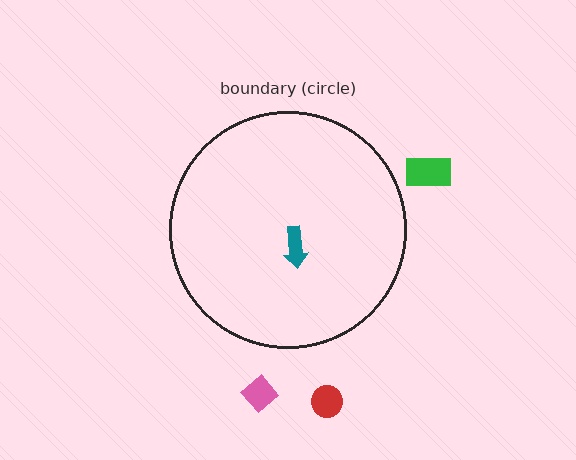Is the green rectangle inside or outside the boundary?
Outside.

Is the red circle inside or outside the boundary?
Outside.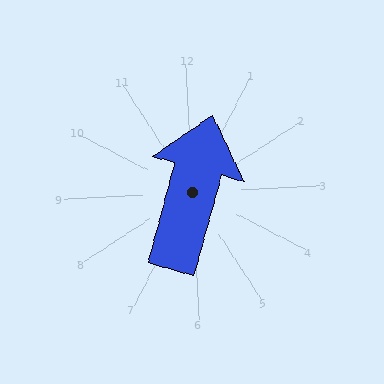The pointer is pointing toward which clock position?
Roughly 1 o'clock.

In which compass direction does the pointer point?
North.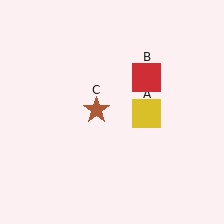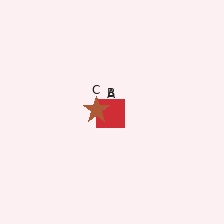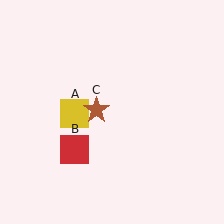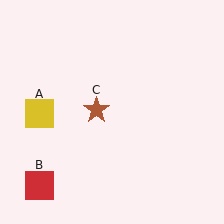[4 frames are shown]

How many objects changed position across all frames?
2 objects changed position: yellow square (object A), red square (object B).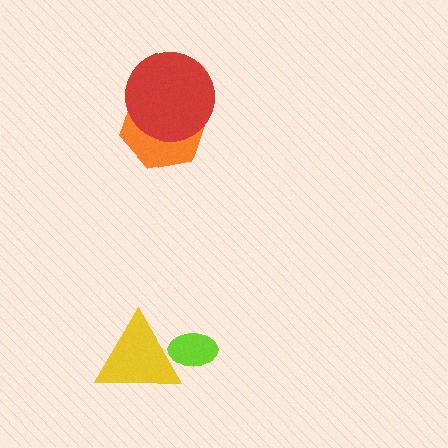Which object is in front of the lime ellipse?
The yellow triangle is in front of the lime ellipse.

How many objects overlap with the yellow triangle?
1 object overlaps with the yellow triangle.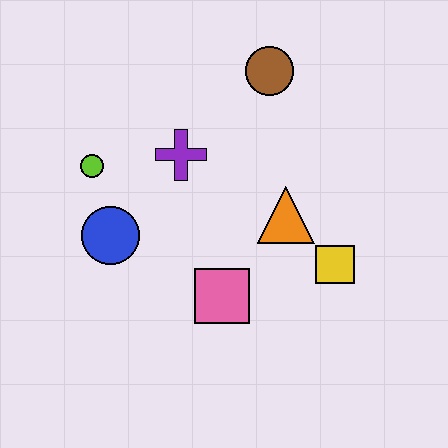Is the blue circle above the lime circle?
No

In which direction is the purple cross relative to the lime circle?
The purple cross is to the right of the lime circle.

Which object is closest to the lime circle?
The blue circle is closest to the lime circle.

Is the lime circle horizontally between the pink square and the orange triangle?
No